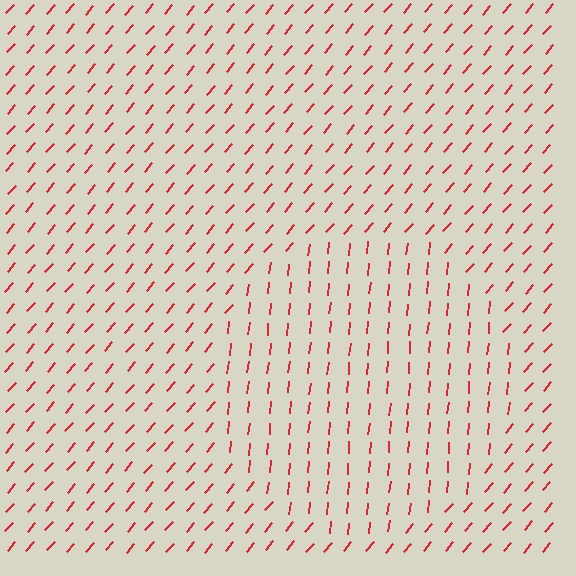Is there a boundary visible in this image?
Yes, there is a texture boundary formed by a change in line orientation.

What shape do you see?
I see a circle.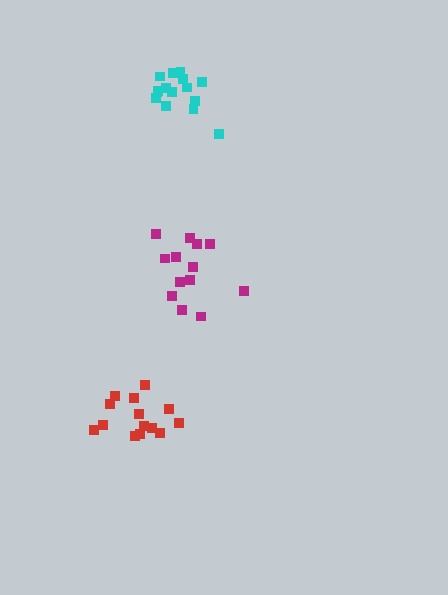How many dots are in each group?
Group 1: 14 dots, Group 2: 15 dots, Group 3: 13 dots (42 total).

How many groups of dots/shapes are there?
There are 3 groups.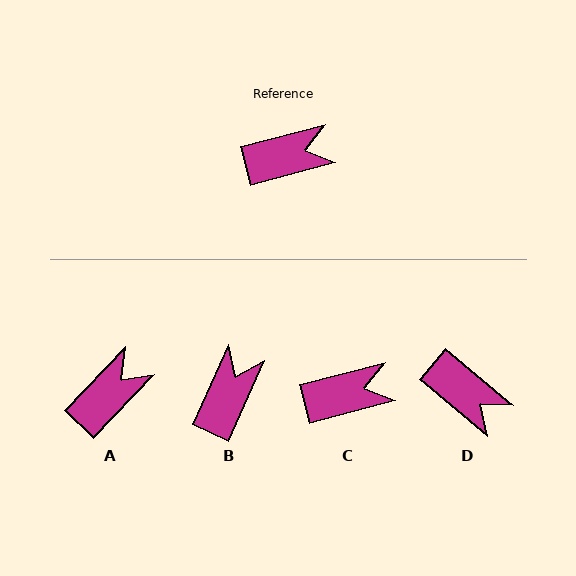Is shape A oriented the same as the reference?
No, it is off by about 31 degrees.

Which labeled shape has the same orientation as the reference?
C.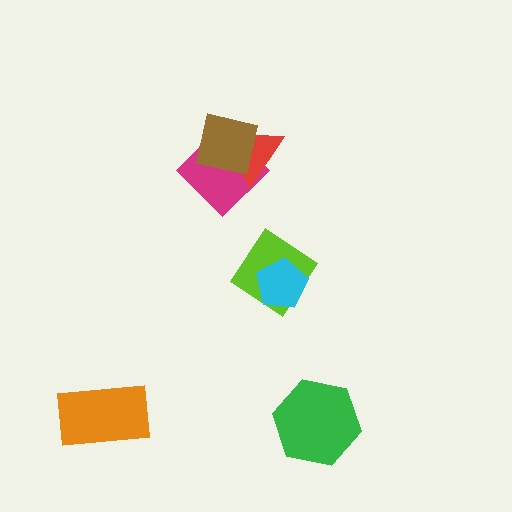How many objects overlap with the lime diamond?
1 object overlaps with the lime diamond.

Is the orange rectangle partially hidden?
No, no other shape covers it.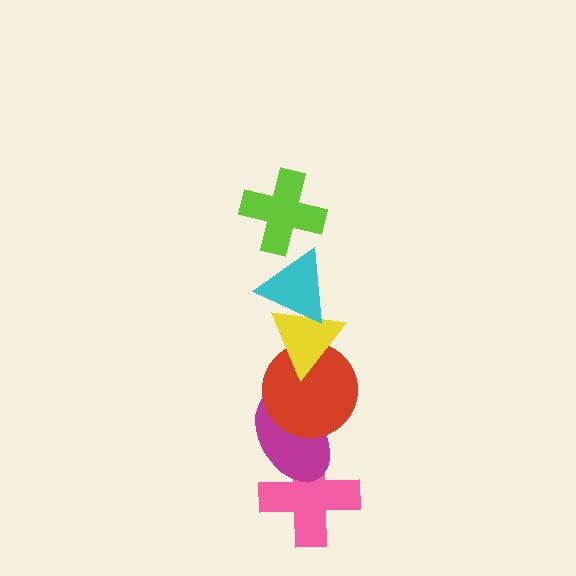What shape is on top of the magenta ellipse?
The red circle is on top of the magenta ellipse.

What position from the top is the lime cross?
The lime cross is 1st from the top.